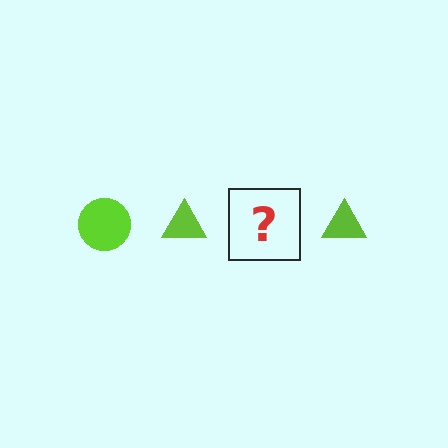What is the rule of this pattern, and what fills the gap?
The rule is that the pattern cycles through circle, triangle shapes in lime. The gap should be filled with a lime circle.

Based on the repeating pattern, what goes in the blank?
The blank should be a lime circle.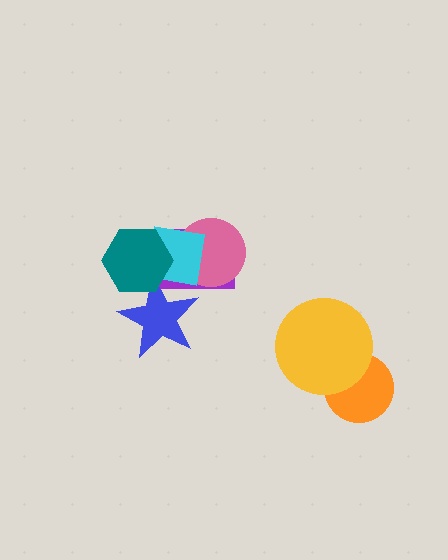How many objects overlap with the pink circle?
2 objects overlap with the pink circle.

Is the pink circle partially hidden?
Yes, it is partially covered by another shape.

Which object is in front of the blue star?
The teal hexagon is in front of the blue star.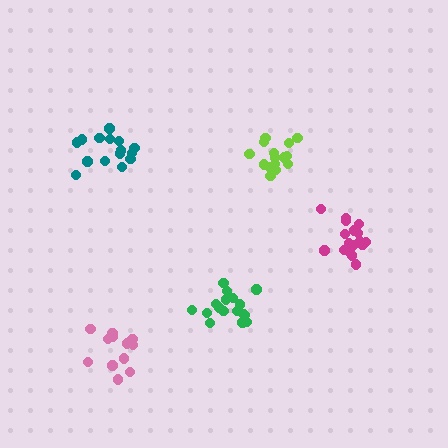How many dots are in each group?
Group 1: 15 dots, Group 2: 15 dots, Group 3: 17 dots, Group 4: 17 dots, Group 5: 12 dots (76 total).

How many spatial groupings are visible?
There are 5 spatial groupings.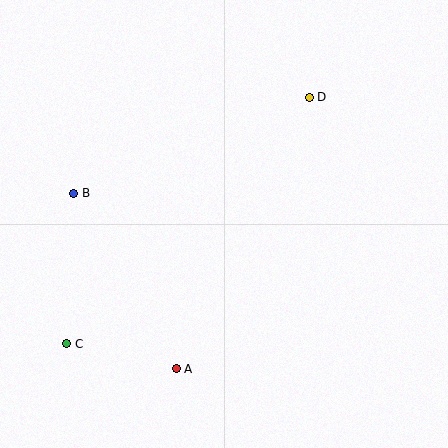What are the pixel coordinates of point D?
Point D is at (309, 97).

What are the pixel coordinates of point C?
Point C is at (67, 344).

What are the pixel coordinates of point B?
Point B is at (74, 193).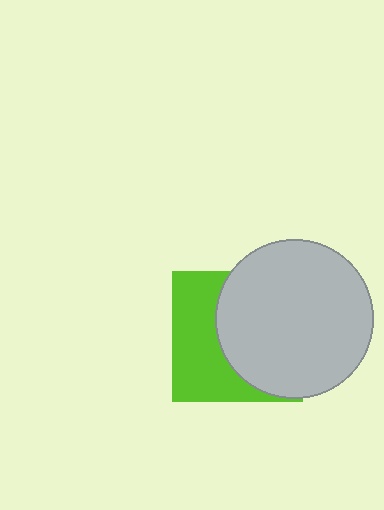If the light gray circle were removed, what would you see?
You would see the complete lime square.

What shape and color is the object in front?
The object in front is a light gray circle.